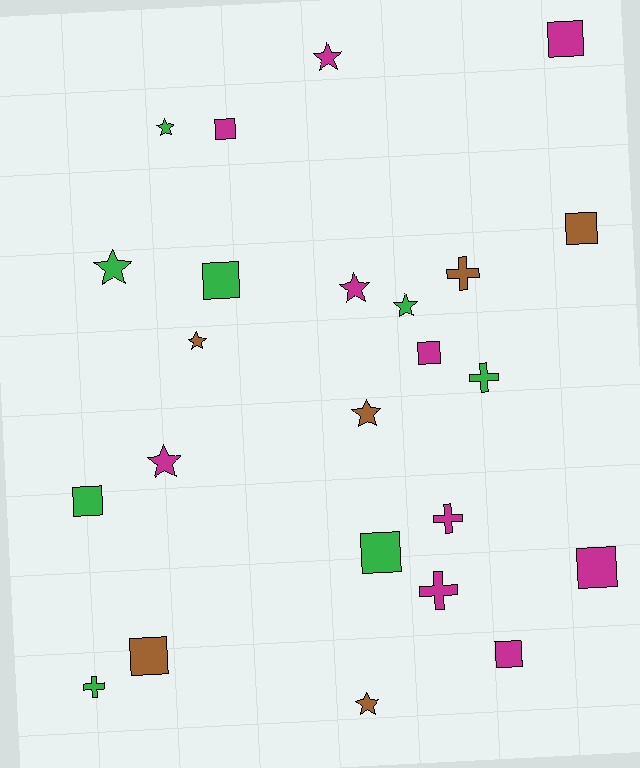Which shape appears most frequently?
Square, with 10 objects.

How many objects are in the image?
There are 24 objects.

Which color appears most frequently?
Magenta, with 10 objects.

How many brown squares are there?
There are 2 brown squares.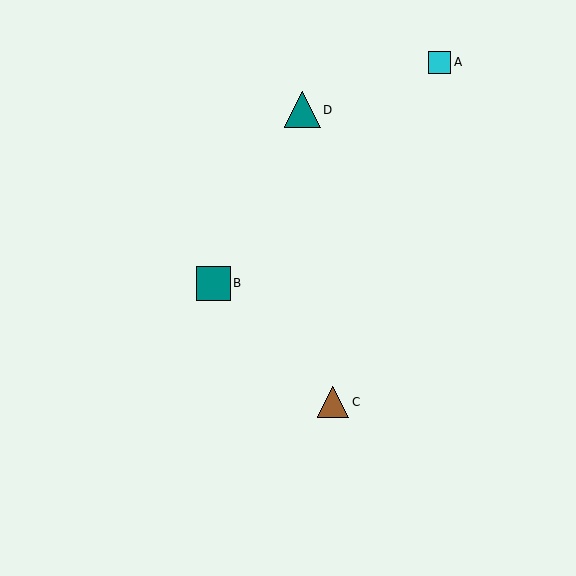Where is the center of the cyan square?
The center of the cyan square is at (439, 62).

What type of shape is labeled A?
Shape A is a cyan square.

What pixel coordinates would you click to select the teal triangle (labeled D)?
Click at (302, 110) to select the teal triangle D.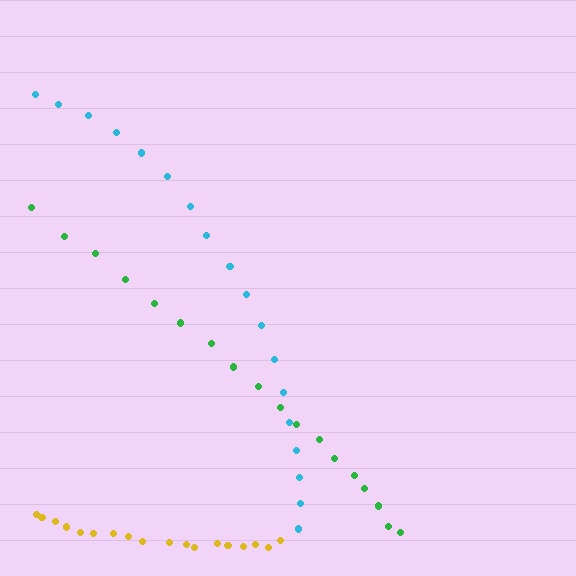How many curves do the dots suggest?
There are 3 distinct paths.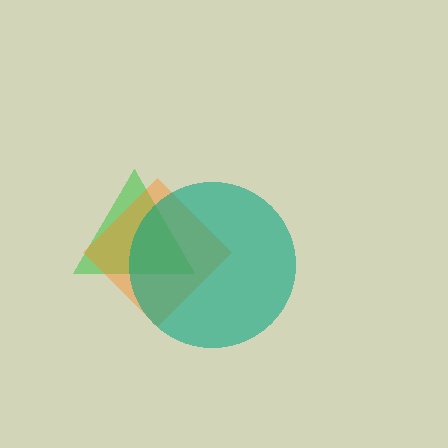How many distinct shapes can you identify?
There are 3 distinct shapes: a green triangle, an orange diamond, a teal circle.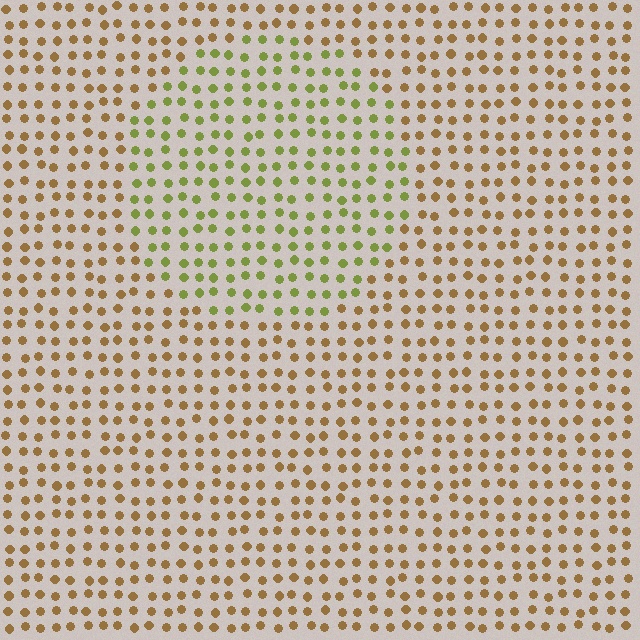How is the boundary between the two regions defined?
The boundary is defined purely by a slight shift in hue (about 43 degrees). Spacing, size, and orientation are identical on both sides.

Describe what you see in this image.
The image is filled with small brown elements in a uniform arrangement. A circle-shaped region is visible where the elements are tinted to a slightly different hue, forming a subtle color boundary.